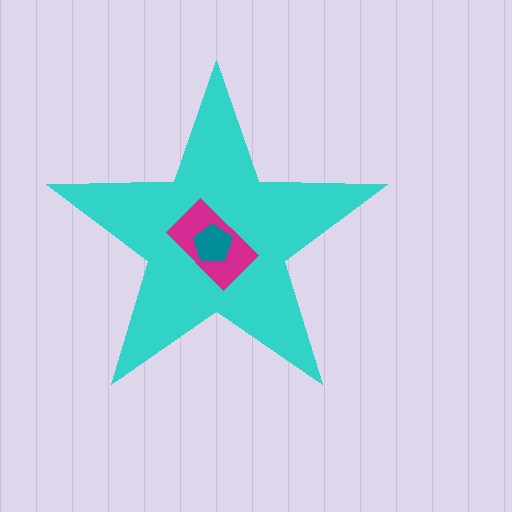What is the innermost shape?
The teal pentagon.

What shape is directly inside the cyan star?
The magenta rectangle.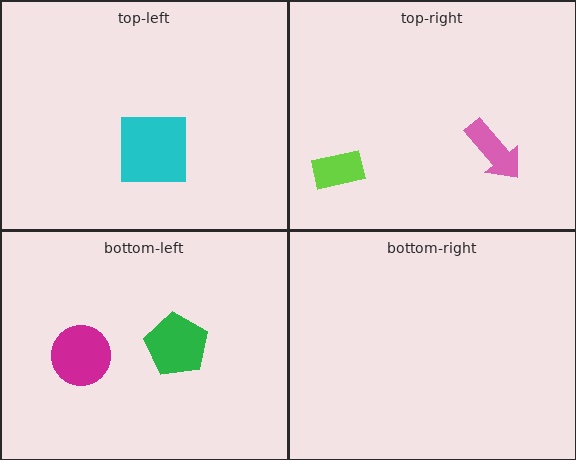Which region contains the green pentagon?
The bottom-left region.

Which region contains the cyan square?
The top-left region.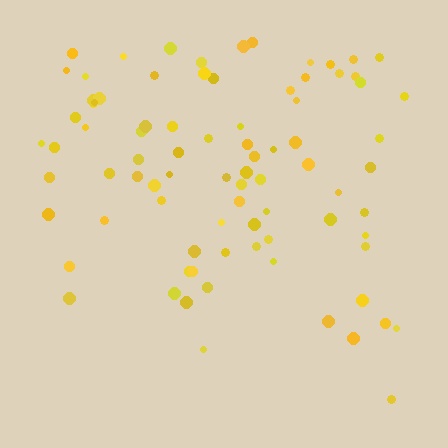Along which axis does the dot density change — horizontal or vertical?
Vertical.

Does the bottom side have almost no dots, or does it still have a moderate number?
Still a moderate number, just noticeably fewer than the top.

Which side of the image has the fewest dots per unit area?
The bottom.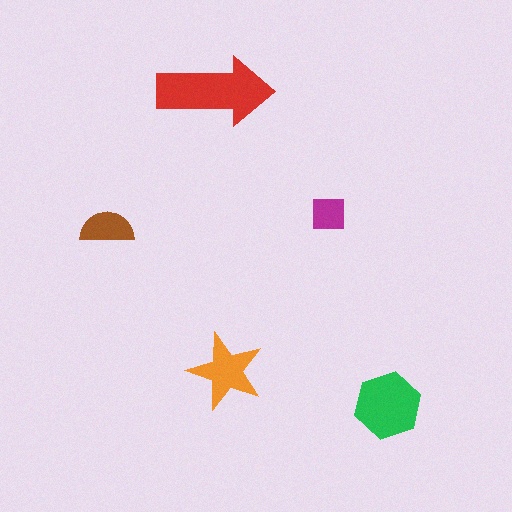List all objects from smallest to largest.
The magenta square, the brown semicircle, the orange star, the green hexagon, the red arrow.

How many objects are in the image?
There are 5 objects in the image.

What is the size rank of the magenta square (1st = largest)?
5th.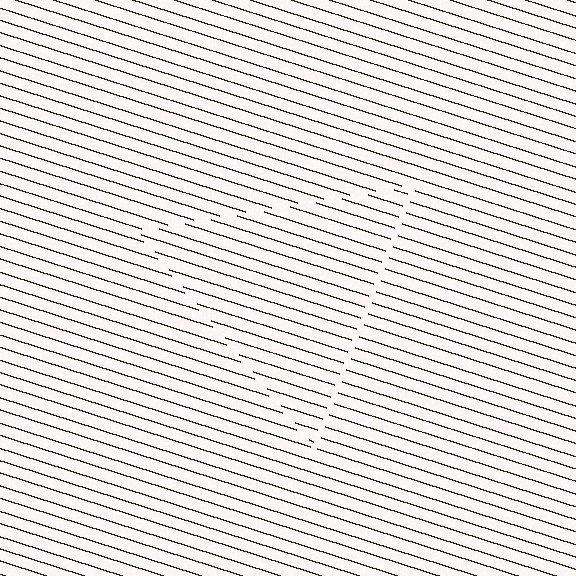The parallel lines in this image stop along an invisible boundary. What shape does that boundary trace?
An illusory triangle. The interior of the shape contains the same grating, shifted by half a period — the contour is defined by the phase discontinuity where line-ends from the inner and outer gratings abut.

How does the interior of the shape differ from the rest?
The interior of the shape contains the same grating, shifted by half a period — the contour is defined by the phase discontinuity where line-ends from the inner and outer gratings abut.